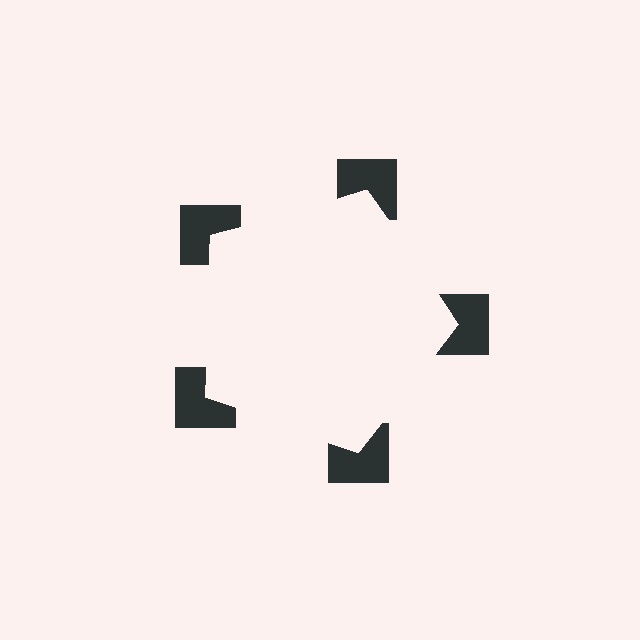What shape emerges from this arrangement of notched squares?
An illusory pentagon — its edges are inferred from the aligned wedge cuts in the notched squares, not physically drawn.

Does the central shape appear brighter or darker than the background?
It typically appears slightly brighter than the background, even though no actual brightness change is drawn.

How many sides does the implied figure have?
5 sides.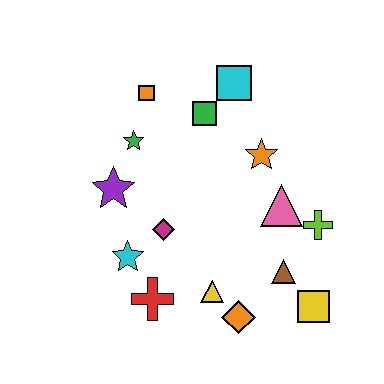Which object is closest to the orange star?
The pink triangle is closest to the orange star.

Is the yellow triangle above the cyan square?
No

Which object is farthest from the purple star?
The yellow square is farthest from the purple star.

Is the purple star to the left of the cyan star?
Yes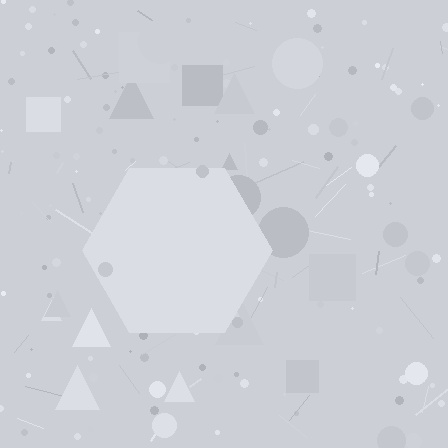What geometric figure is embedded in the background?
A hexagon is embedded in the background.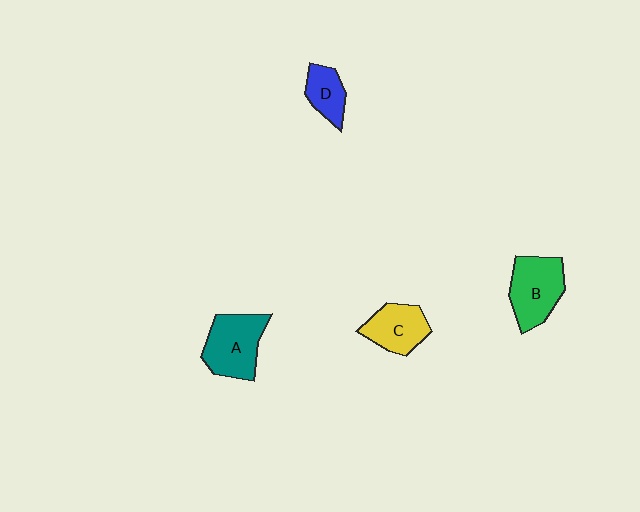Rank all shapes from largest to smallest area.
From largest to smallest: A (teal), B (green), C (yellow), D (blue).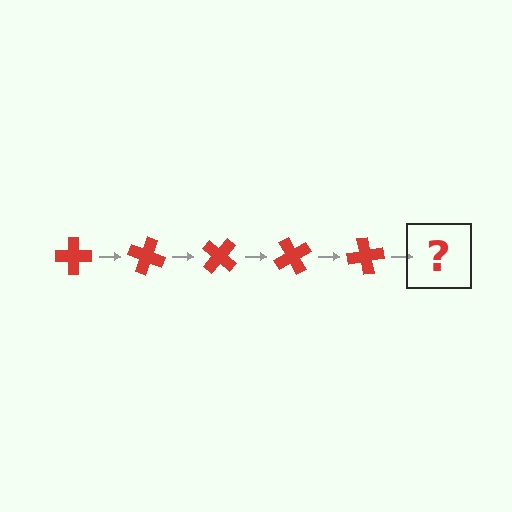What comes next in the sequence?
The next element should be a red cross rotated 100 degrees.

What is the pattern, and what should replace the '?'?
The pattern is that the cross rotates 20 degrees each step. The '?' should be a red cross rotated 100 degrees.